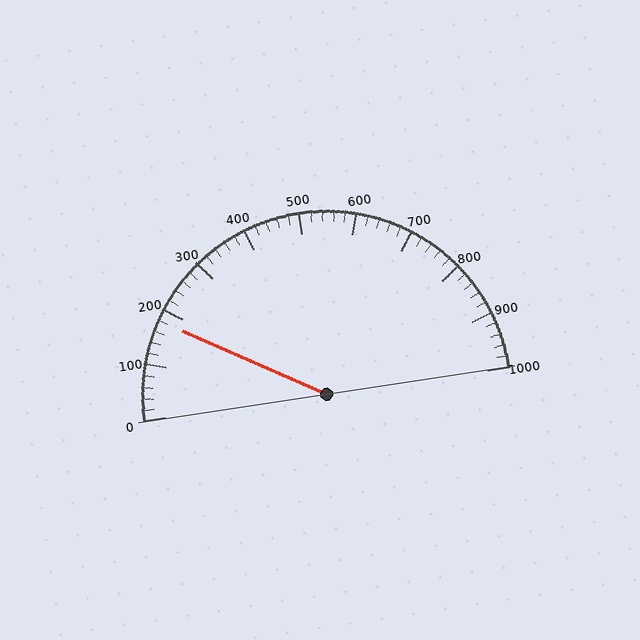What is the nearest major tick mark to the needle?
The nearest major tick mark is 200.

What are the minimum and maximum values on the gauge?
The gauge ranges from 0 to 1000.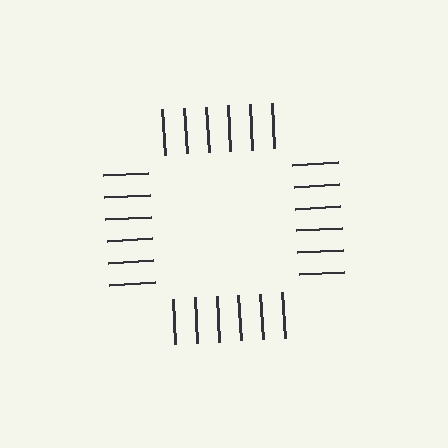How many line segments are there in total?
24 — 6 along each of the 4 edges.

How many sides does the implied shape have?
4 sides — the line-ends trace a square.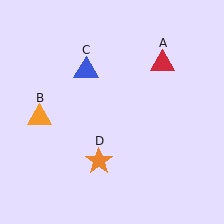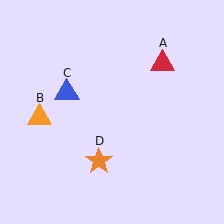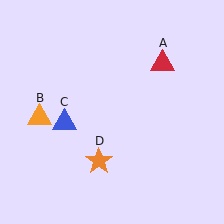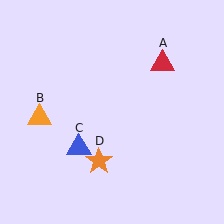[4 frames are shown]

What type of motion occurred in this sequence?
The blue triangle (object C) rotated counterclockwise around the center of the scene.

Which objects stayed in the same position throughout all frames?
Red triangle (object A) and orange triangle (object B) and orange star (object D) remained stationary.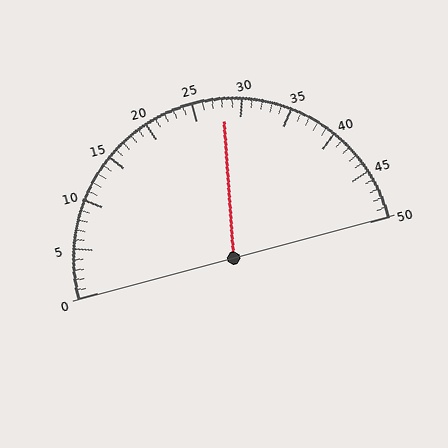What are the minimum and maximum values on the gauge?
The gauge ranges from 0 to 50.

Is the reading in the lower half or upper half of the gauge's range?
The reading is in the upper half of the range (0 to 50).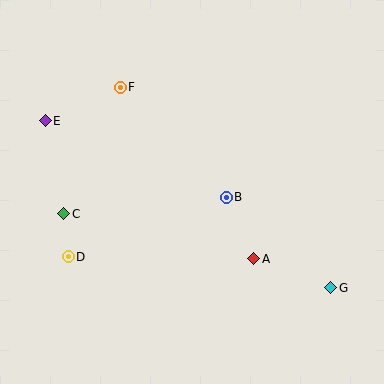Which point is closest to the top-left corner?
Point E is closest to the top-left corner.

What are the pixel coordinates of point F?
Point F is at (120, 87).